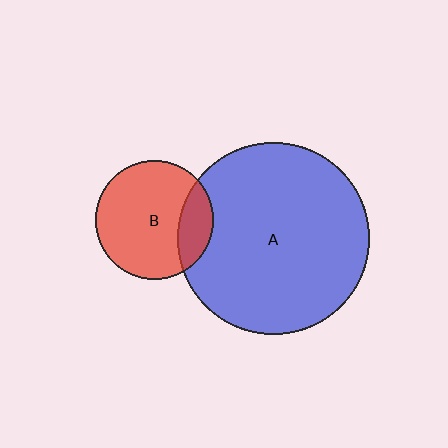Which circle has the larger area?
Circle A (blue).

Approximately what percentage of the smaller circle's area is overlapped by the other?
Approximately 20%.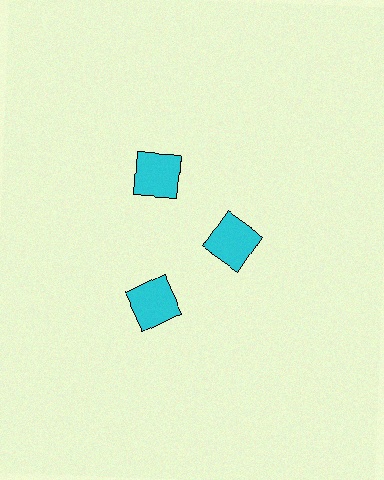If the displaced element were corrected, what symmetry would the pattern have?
It would have 3-fold rotational symmetry — the pattern would map onto itself every 120 degrees.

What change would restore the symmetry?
The symmetry would be restored by moving it outward, back onto the ring so that all 3 squares sit at equal angles and equal distance from the center.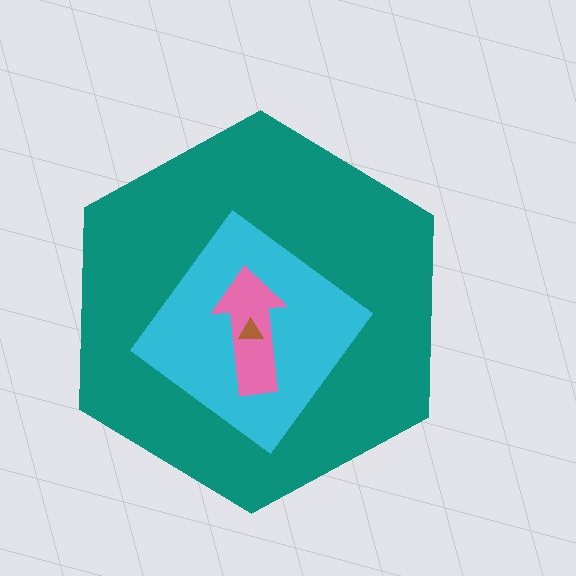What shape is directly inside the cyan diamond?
The pink arrow.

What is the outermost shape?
The teal hexagon.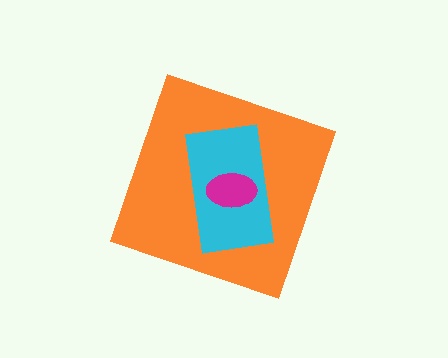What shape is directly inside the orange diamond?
The cyan rectangle.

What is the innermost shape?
The magenta ellipse.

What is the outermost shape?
The orange diamond.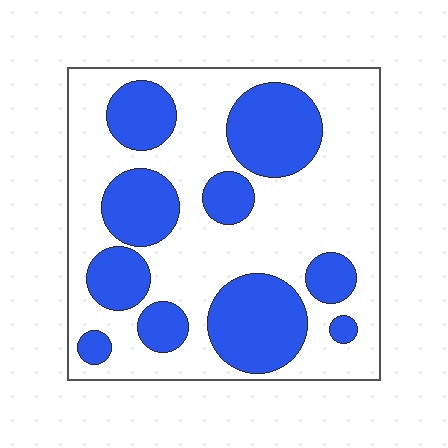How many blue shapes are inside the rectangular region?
10.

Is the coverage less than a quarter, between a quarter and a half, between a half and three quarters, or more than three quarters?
Between a quarter and a half.